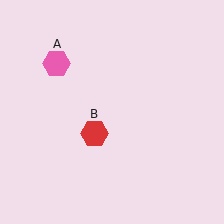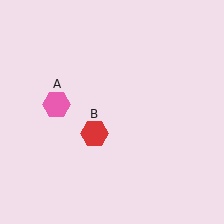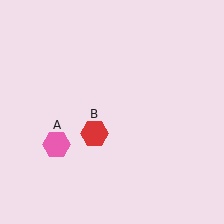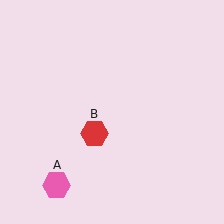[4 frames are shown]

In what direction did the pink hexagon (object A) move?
The pink hexagon (object A) moved down.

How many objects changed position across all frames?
1 object changed position: pink hexagon (object A).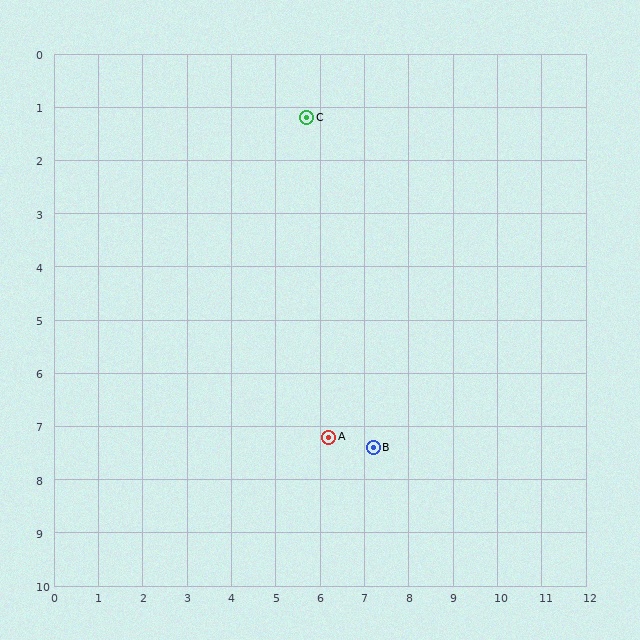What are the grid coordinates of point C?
Point C is at approximately (5.7, 1.2).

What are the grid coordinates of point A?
Point A is at approximately (6.2, 7.2).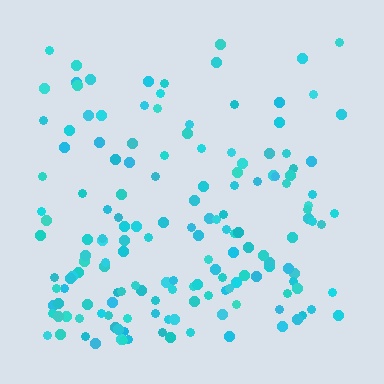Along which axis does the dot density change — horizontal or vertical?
Vertical.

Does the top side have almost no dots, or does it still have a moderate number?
Still a moderate number, just noticeably fewer than the bottom.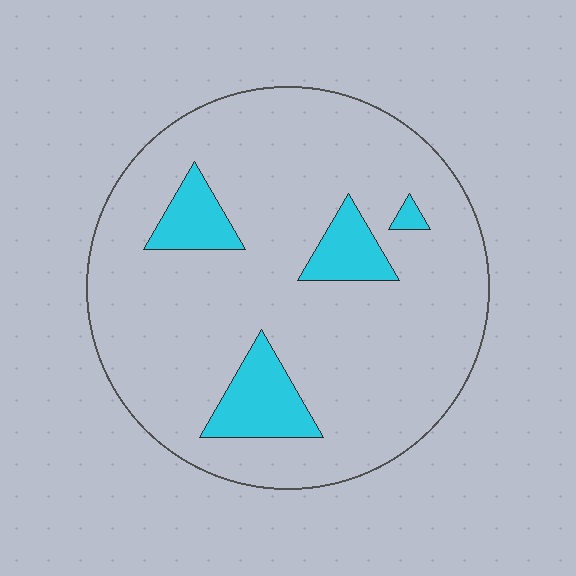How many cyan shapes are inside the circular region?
4.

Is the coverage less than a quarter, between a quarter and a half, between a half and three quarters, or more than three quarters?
Less than a quarter.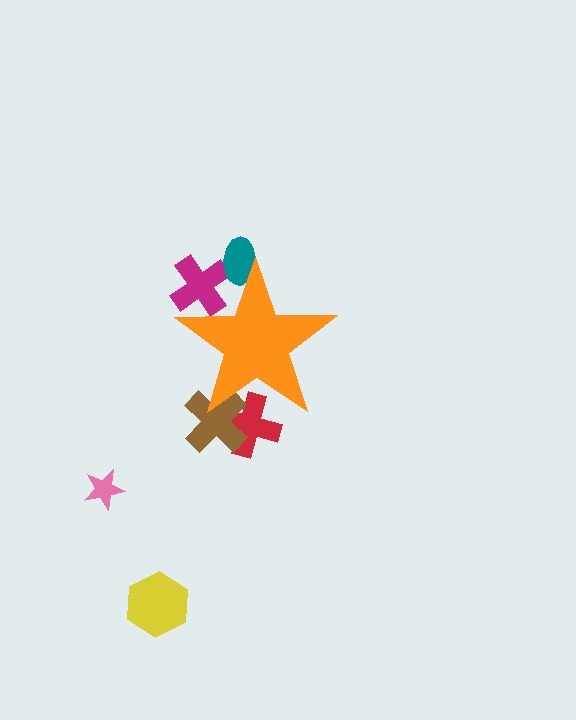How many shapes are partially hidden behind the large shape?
4 shapes are partially hidden.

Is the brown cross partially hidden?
Yes, the brown cross is partially hidden behind the orange star.